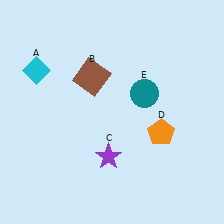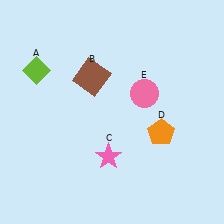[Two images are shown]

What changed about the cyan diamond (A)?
In Image 1, A is cyan. In Image 2, it changed to lime.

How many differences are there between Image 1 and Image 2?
There are 3 differences between the two images.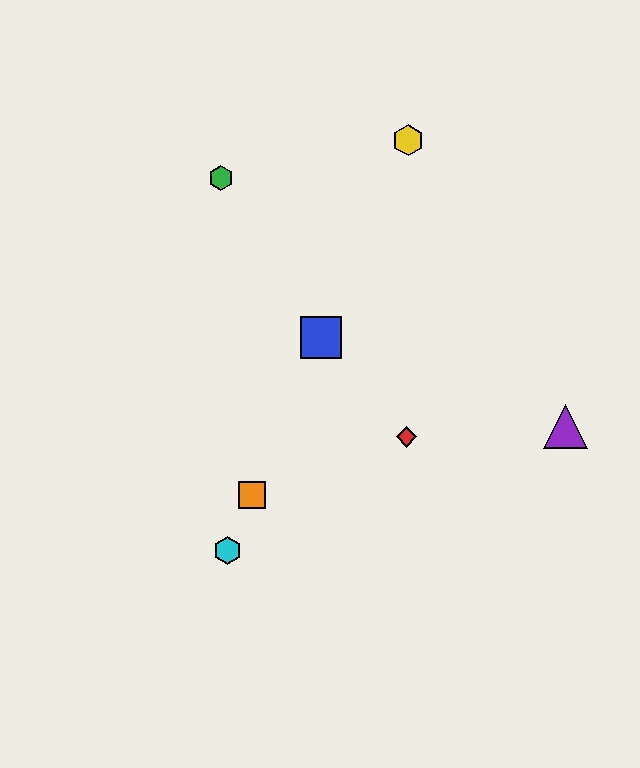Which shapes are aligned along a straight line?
The blue square, the yellow hexagon, the orange square, the cyan hexagon are aligned along a straight line.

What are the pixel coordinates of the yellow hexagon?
The yellow hexagon is at (408, 140).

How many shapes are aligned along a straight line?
4 shapes (the blue square, the yellow hexagon, the orange square, the cyan hexagon) are aligned along a straight line.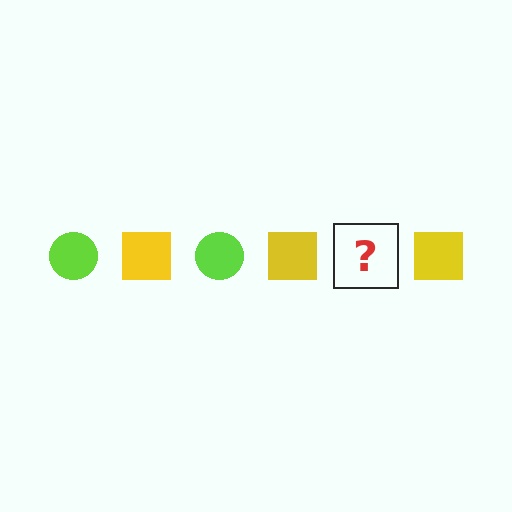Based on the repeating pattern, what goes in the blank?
The blank should be a lime circle.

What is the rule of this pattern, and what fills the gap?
The rule is that the pattern alternates between lime circle and yellow square. The gap should be filled with a lime circle.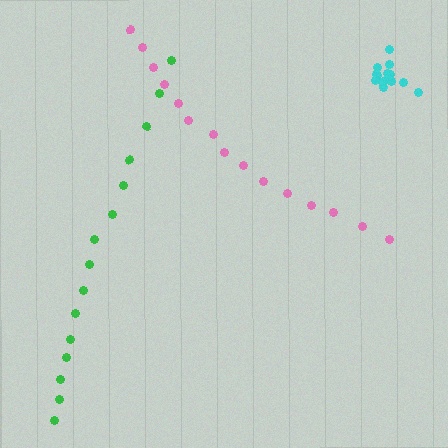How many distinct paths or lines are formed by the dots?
There are 3 distinct paths.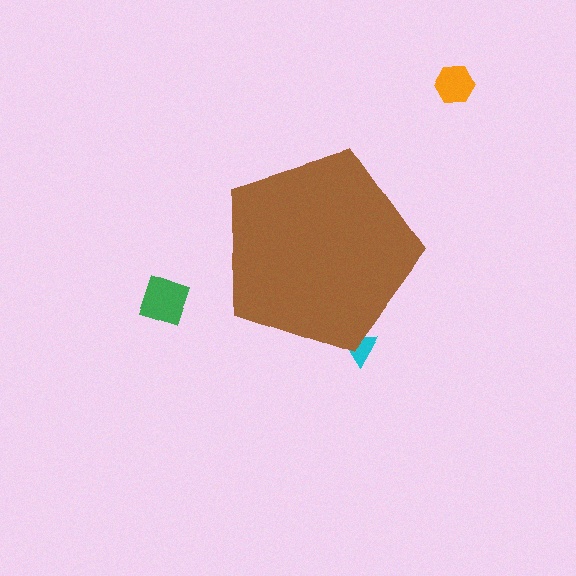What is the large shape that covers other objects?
A brown pentagon.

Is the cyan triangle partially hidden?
Yes, the cyan triangle is partially hidden behind the brown pentagon.